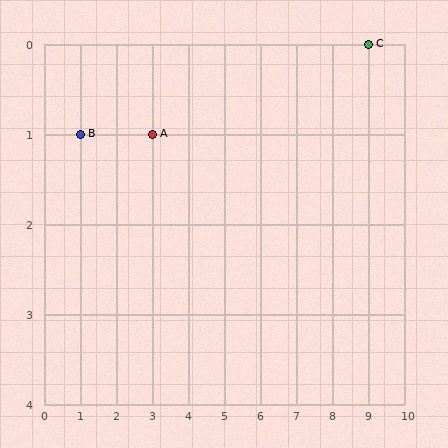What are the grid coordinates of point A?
Point A is at grid coordinates (3, 1).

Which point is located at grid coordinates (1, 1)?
Point B is at (1, 1).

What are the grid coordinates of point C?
Point C is at grid coordinates (9, 0).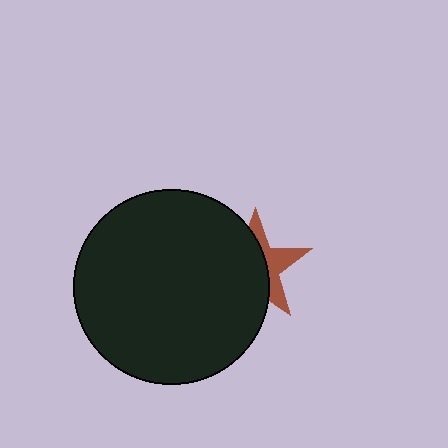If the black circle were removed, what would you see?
You would see the complete brown star.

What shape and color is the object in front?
The object in front is a black circle.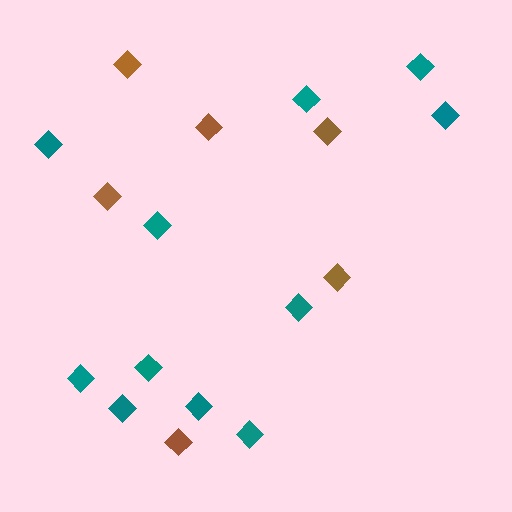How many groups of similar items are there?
There are 2 groups: one group of brown diamonds (6) and one group of teal diamonds (11).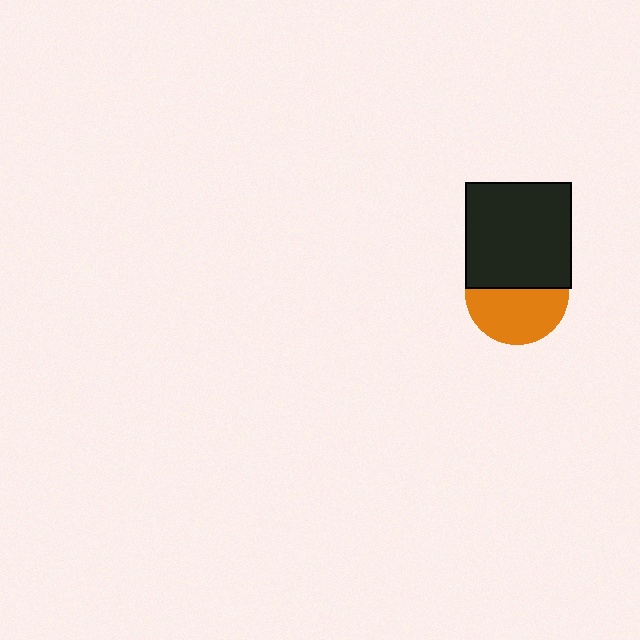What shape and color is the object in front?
The object in front is a black square.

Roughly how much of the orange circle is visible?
About half of it is visible (roughly 54%).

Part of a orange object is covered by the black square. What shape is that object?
It is a circle.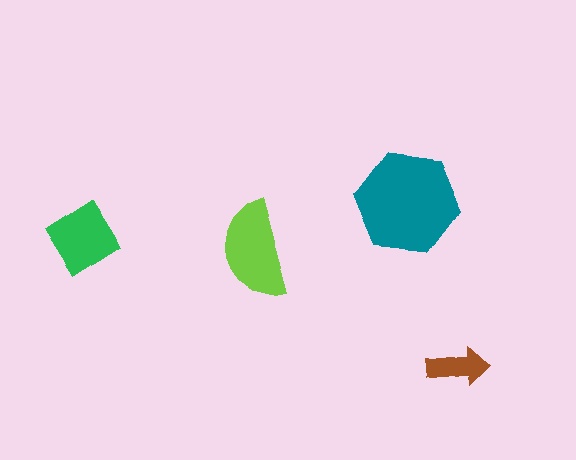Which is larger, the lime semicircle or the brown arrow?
The lime semicircle.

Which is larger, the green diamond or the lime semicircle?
The lime semicircle.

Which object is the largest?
The teal hexagon.